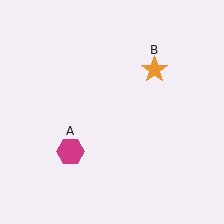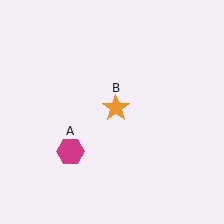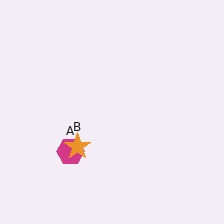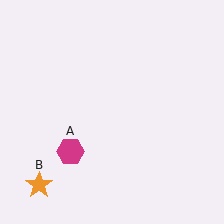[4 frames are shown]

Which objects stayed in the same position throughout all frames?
Magenta hexagon (object A) remained stationary.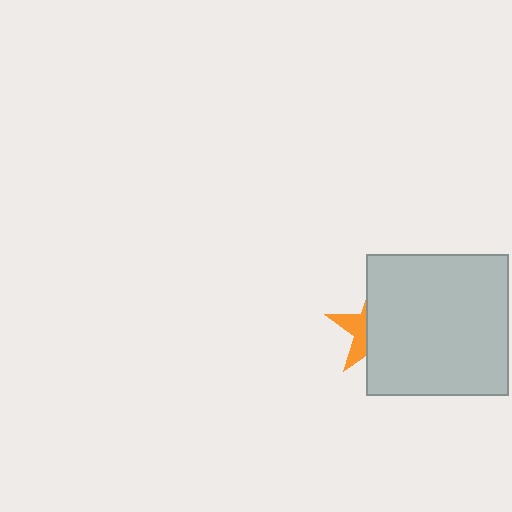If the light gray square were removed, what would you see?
You would see the complete orange star.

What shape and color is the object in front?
The object in front is a light gray square.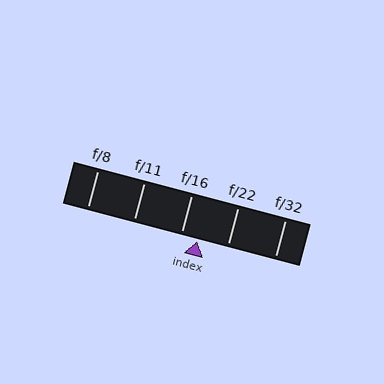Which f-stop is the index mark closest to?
The index mark is closest to f/16.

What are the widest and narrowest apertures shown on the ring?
The widest aperture shown is f/8 and the narrowest is f/32.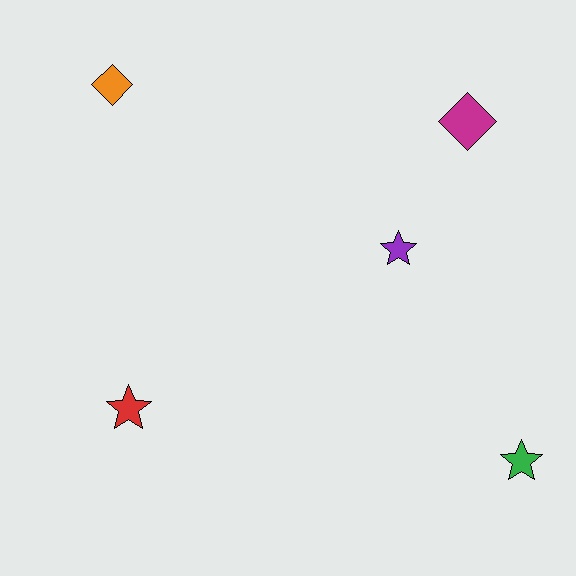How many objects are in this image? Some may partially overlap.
There are 5 objects.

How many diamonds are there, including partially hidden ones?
There are 2 diamonds.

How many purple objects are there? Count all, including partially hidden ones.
There is 1 purple object.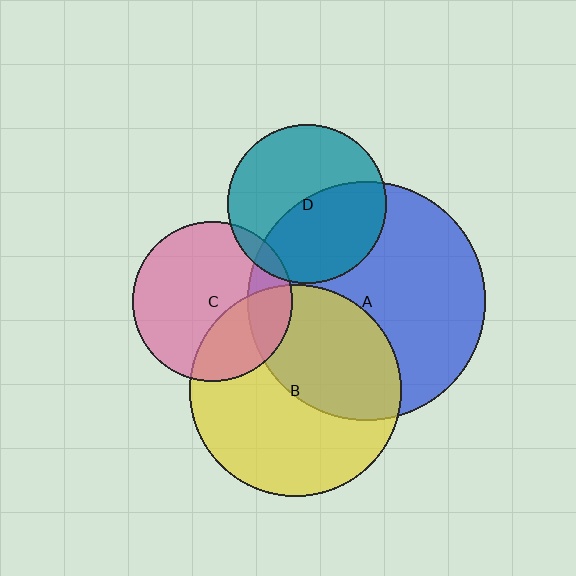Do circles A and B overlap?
Yes.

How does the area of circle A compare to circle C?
Approximately 2.2 times.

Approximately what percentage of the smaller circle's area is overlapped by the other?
Approximately 45%.